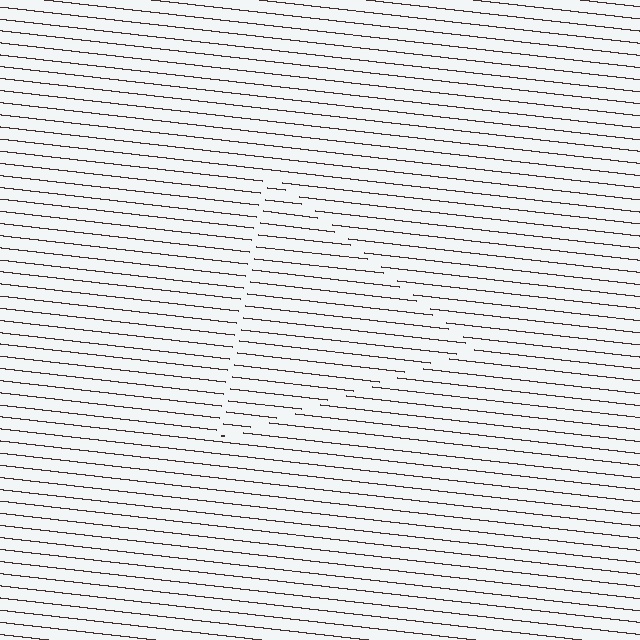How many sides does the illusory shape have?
3 sides — the line-ends trace a triangle.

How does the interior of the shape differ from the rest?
The interior of the shape contains the same grating, shifted by half a period — the contour is defined by the phase discontinuity where line-ends from the inner and outer gratings abut.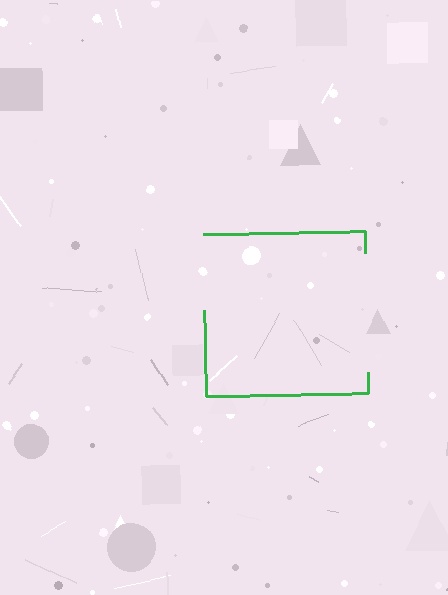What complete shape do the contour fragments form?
The contour fragments form a square.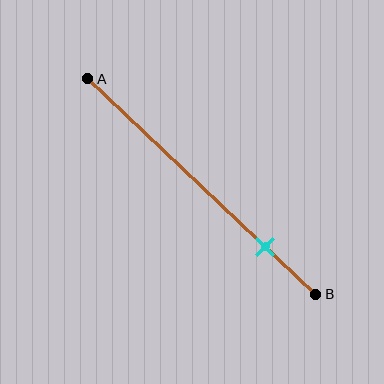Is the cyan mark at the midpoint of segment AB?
No, the mark is at about 80% from A, not at the 50% midpoint.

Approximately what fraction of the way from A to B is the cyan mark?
The cyan mark is approximately 80% of the way from A to B.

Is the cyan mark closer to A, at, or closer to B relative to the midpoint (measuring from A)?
The cyan mark is closer to point B than the midpoint of segment AB.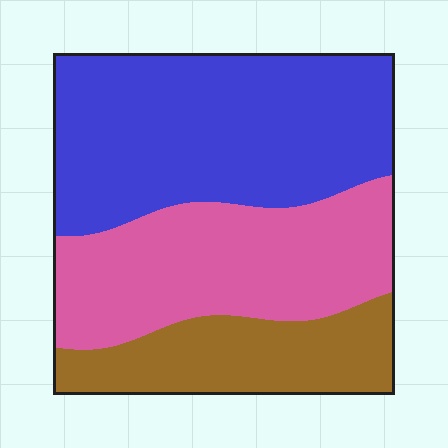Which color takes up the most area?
Blue, at roughly 45%.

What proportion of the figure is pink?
Pink takes up about one third (1/3) of the figure.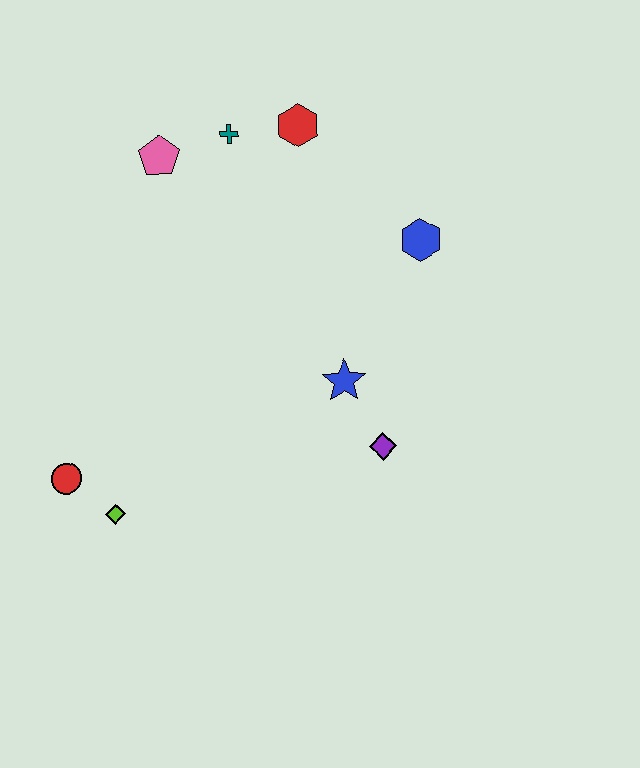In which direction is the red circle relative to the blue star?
The red circle is to the left of the blue star.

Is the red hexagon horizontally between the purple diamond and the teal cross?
Yes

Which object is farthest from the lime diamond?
The red hexagon is farthest from the lime diamond.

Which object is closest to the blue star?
The purple diamond is closest to the blue star.